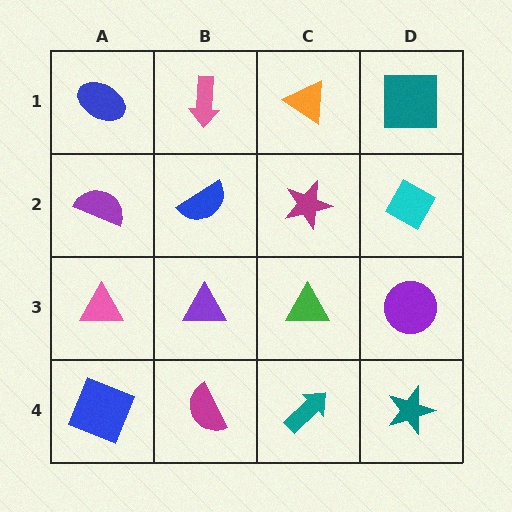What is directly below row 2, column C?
A green triangle.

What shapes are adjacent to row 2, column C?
An orange triangle (row 1, column C), a green triangle (row 3, column C), a blue semicircle (row 2, column B), a cyan diamond (row 2, column D).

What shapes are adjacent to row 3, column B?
A blue semicircle (row 2, column B), a magenta semicircle (row 4, column B), a pink triangle (row 3, column A), a green triangle (row 3, column C).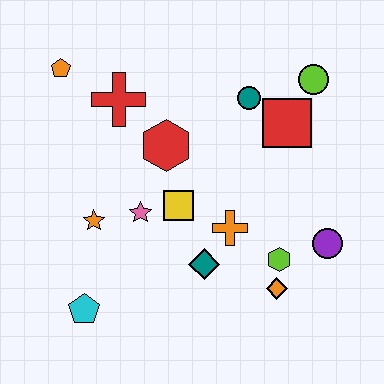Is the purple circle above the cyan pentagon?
Yes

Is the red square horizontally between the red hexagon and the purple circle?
Yes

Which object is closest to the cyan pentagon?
The orange star is closest to the cyan pentagon.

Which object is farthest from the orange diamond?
The orange pentagon is farthest from the orange diamond.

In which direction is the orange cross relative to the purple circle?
The orange cross is to the left of the purple circle.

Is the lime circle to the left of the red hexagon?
No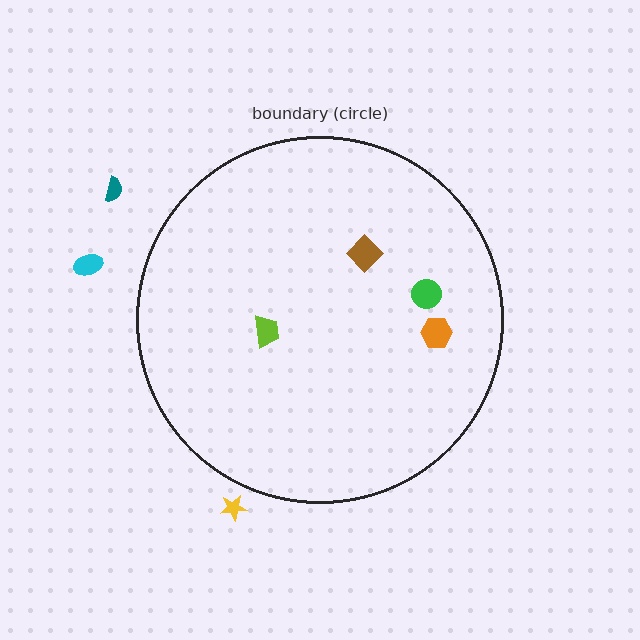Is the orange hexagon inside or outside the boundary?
Inside.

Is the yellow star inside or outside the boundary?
Outside.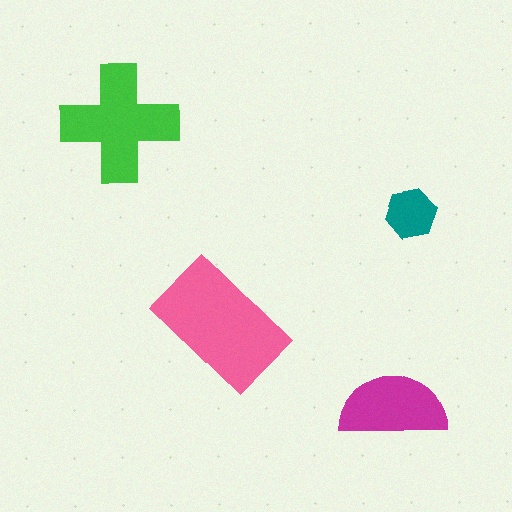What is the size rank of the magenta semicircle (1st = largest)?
3rd.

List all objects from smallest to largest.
The teal hexagon, the magenta semicircle, the green cross, the pink rectangle.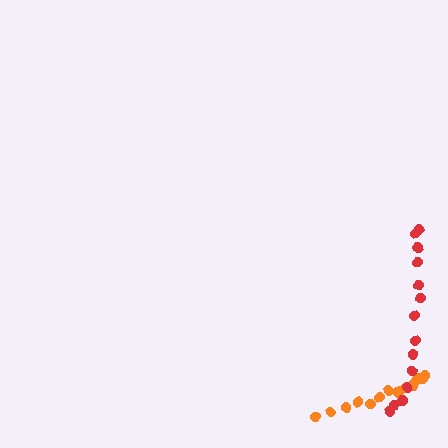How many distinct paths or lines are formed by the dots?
There are 2 distinct paths.